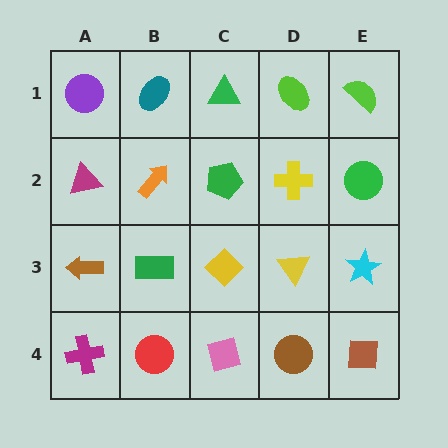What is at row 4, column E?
A brown square.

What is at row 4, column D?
A brown circle.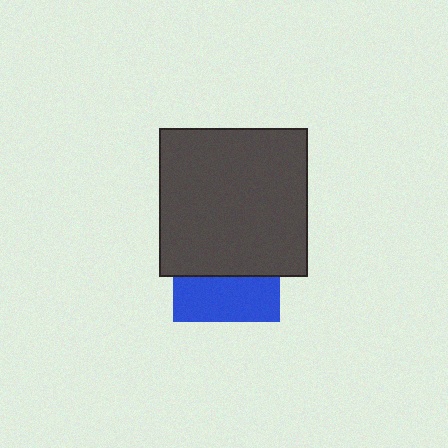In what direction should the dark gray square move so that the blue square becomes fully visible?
The dark gray square should move up. That is the shortest direction to clear the overlap and leave the blue square fully visible.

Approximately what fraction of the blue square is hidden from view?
Roughly 58% of the blue square is hidden behind the dark gray square.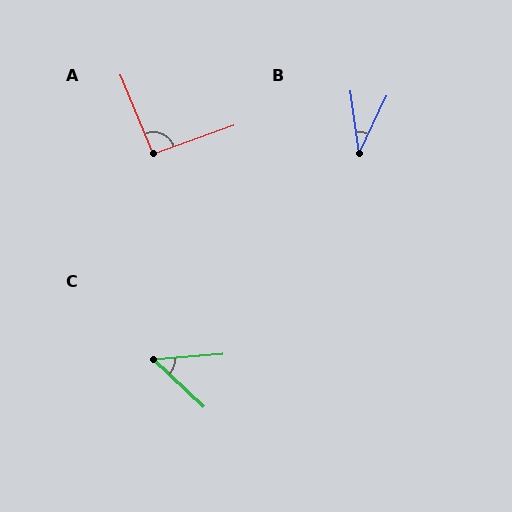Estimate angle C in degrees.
Approximately 48 degrees.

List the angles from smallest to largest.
B (33°), C (48°), A (93°).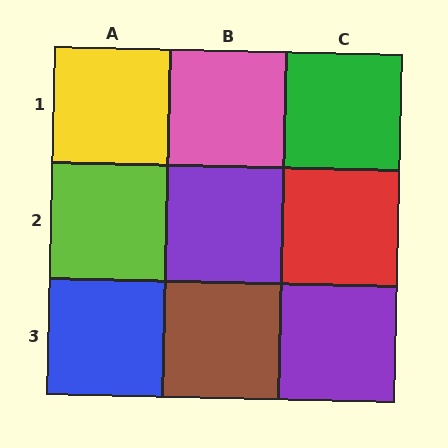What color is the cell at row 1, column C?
Green.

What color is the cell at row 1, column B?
Pink.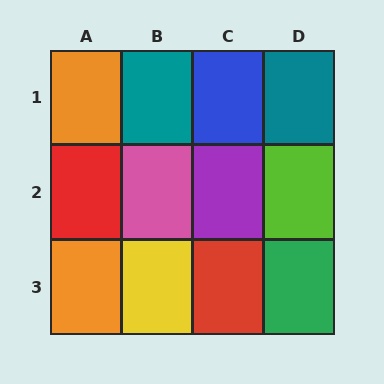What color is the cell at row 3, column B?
Yellow.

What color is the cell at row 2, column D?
Lime.